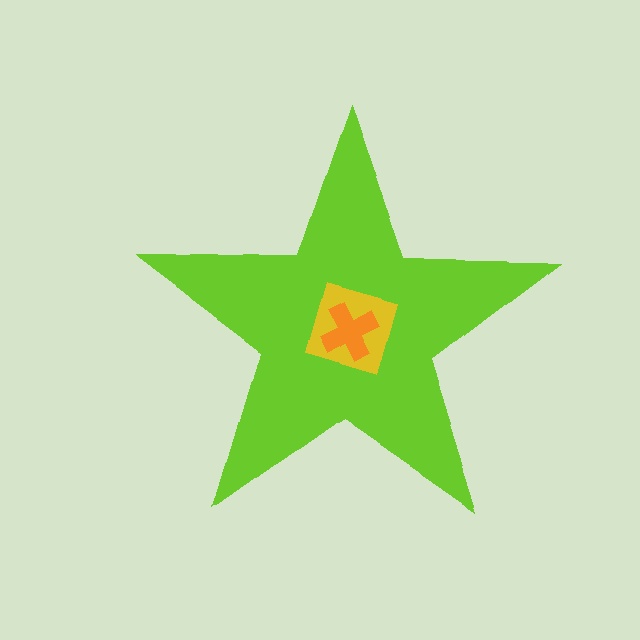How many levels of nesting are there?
3.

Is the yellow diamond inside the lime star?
Yes.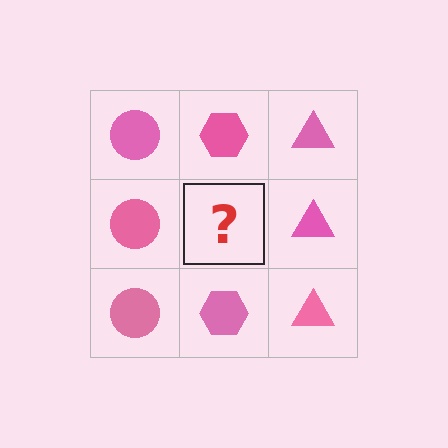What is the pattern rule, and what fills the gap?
The rule is that each column has a consistent shape. The gap should be filled with a pink hexagon.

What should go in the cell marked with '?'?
The missing cell should contain a pink hexagon.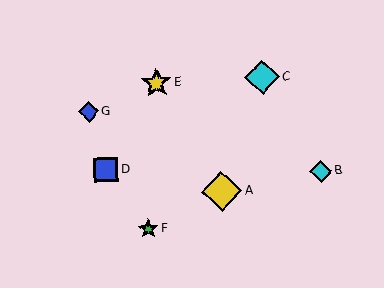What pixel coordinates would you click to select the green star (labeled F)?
Click at (148, 229) to select the green star F.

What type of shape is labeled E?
Shape E is a yellow star.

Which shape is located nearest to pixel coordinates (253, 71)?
The cyan diamond (labeled C) at (262, 77) is nearest to that location.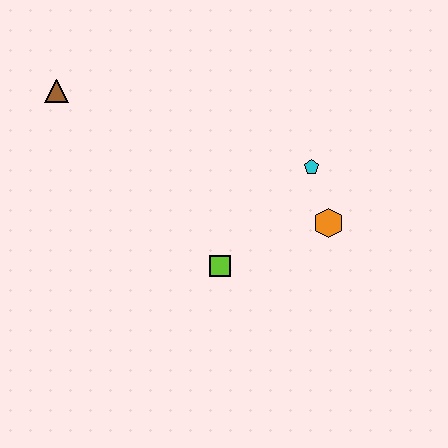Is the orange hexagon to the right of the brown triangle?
Yes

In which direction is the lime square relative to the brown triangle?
The lime square is below the brown triangle.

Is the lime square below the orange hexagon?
Yes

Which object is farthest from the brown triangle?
The orange hexagon is farthest from the brown triangle.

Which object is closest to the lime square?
The orange hexagon is closest to the lime square.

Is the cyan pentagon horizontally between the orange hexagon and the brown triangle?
Yes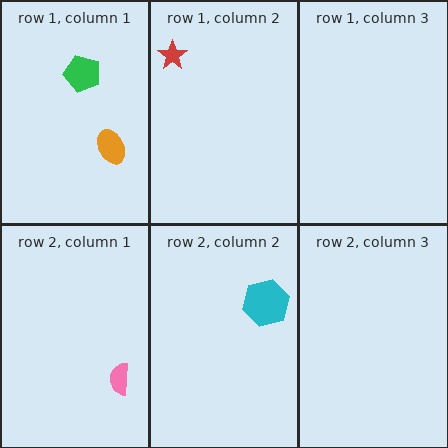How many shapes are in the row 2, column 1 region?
1.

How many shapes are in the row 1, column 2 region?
1.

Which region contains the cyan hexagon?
The row 2, column 2 region.